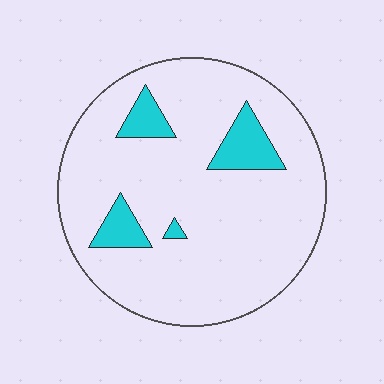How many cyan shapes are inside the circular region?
4.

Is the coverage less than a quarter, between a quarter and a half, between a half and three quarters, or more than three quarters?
Less than a quarter.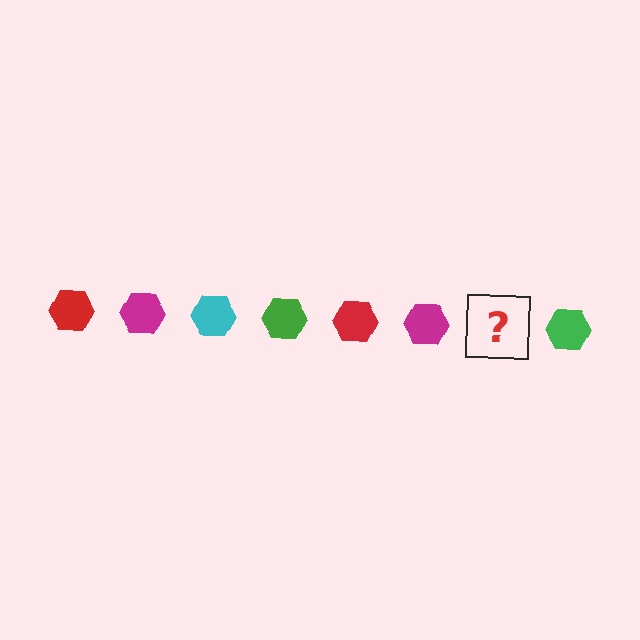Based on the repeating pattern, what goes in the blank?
The blank should be a cyan hexagon.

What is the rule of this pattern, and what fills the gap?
The rule is that the pattern cycles through red, magenta, cyan, green hexagons. The gap should be filled with a cyan hexagon.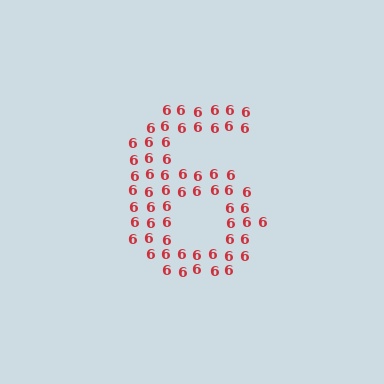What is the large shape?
The large shape is the digit 6.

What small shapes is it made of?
It is made of small digit 6's.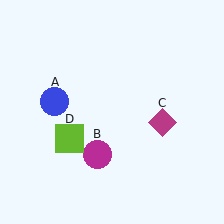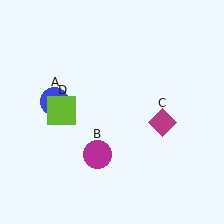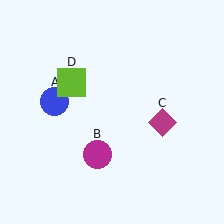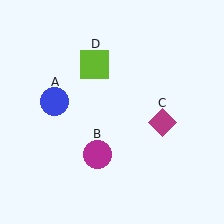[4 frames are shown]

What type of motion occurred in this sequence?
The lime square (object D) rotated clockwise around the center of the scene.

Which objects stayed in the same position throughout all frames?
Blue circle (object A) and magenta circle (object B) and magenta diamond (object C) remained stationary.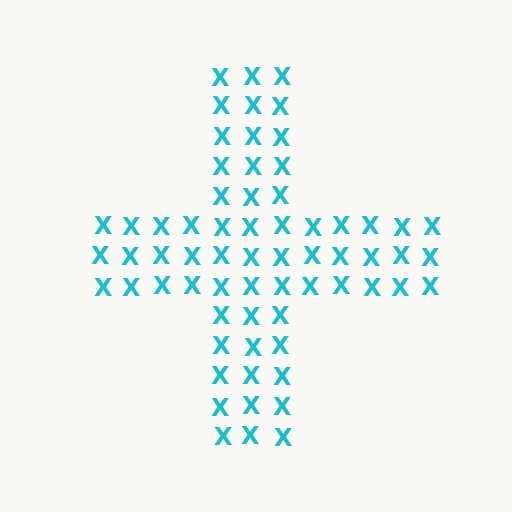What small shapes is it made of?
It is made of small letter X's.